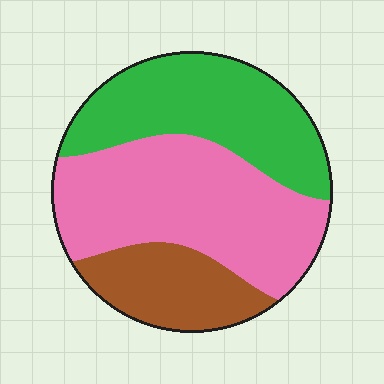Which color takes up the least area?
Brown, at roughly 20%.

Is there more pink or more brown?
Pink.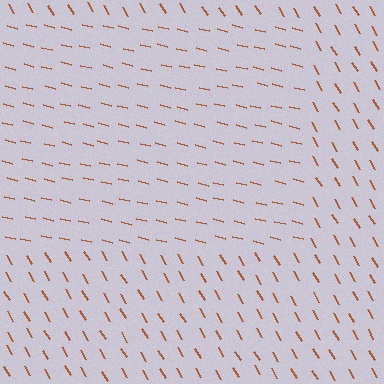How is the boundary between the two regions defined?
The boundary is defined purely by a change in line orientation (approximately 45 degrees difference). All lines are the same color and thickness.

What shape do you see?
I see a rectangle.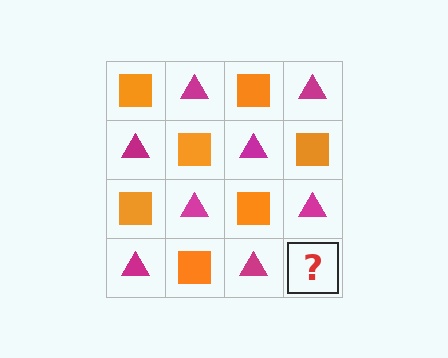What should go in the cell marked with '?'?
The missing cell should contain an orange square.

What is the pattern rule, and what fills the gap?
The rule is that it alternates orange square and magenta triangle in a checkerboard pattern. The gap should be filled with an orange square.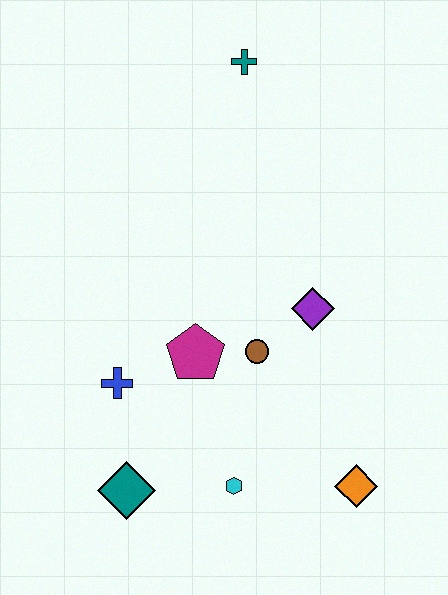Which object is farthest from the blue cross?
The teal cross is farthest from the blue cross.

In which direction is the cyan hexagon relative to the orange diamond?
The cyan hexagon is to the left of the orange diamond.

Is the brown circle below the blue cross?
No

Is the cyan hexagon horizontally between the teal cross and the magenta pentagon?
Yes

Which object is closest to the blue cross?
The magenta pentagon is closest to the blue cross.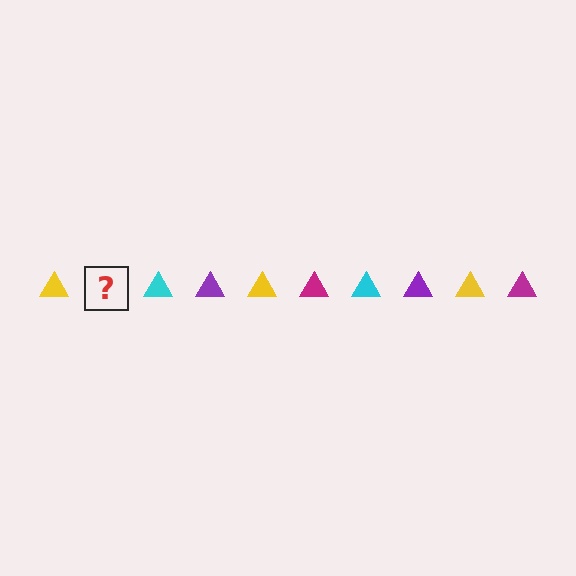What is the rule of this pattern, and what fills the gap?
The rule is that the pattern cycles through yellow, magenta, cyan, purple triangles. The gap should be filled with a magenta triangle.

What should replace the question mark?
The question mark should be replaced with a magenta triangle.